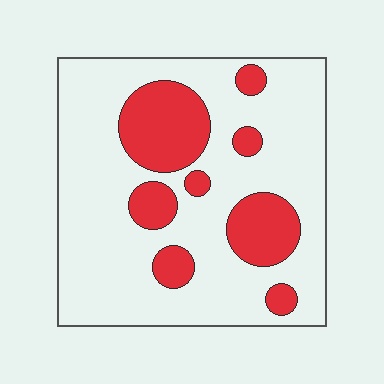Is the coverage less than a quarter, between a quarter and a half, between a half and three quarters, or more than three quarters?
Less than a quarter.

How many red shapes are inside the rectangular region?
8.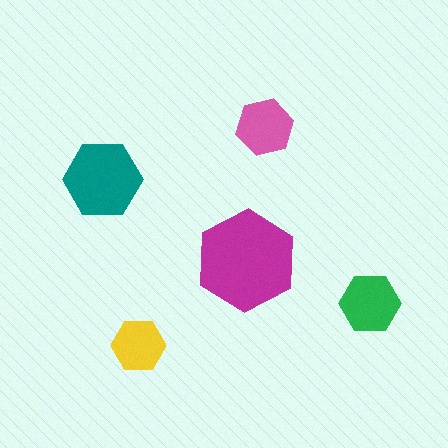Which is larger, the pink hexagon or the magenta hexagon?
The magenta one.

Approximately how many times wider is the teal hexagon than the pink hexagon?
About 1.5 times wider.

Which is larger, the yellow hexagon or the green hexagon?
The green one.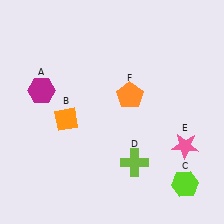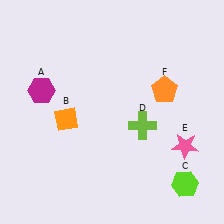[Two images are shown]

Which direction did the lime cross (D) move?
The lime cross (D) moved up.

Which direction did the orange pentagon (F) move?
The orange pentagon (F) moved right.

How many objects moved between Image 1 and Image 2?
2 objects moved between the two images.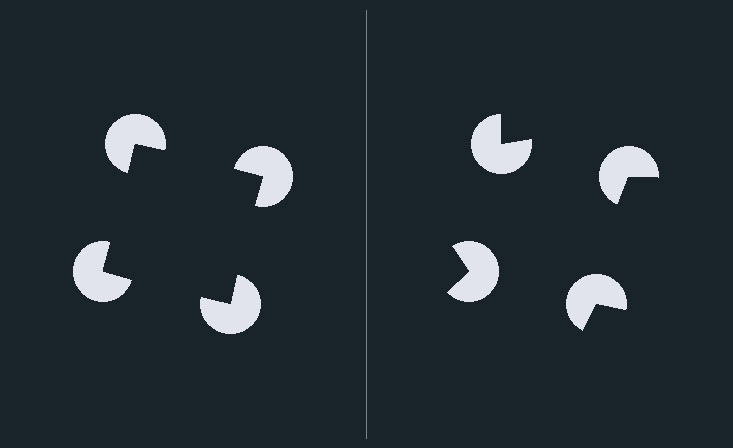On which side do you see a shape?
An illusory square appears on the left side. On the right side the wedge cuts are rotated, so no coherent shape forms.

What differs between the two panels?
The pac-man discs are positioned identically on both sides; only the wedge orientations differ. On the left they align to a square; on the right they are misaligned.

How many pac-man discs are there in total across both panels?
8 — 4 on each side.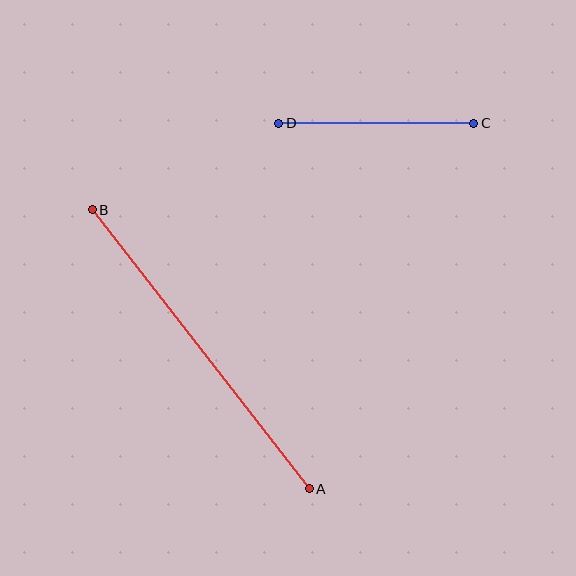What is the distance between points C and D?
The distance is approximately 195 pixels.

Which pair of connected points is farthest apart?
Points A and B are farthest apart.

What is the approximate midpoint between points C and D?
The midpoint is at approximately (376, 123) pixels.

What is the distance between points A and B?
The distance is approximately 354 pixels.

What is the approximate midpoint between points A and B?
The midpoint is at approximately (201, 349) pixels.